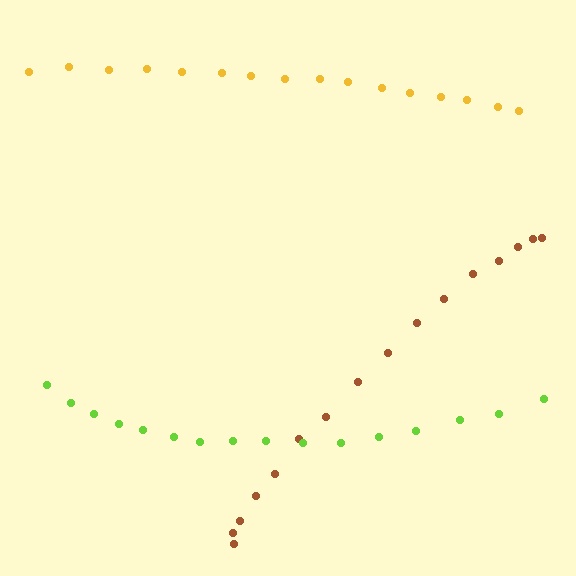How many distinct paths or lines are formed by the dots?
There are 3 distinct paths.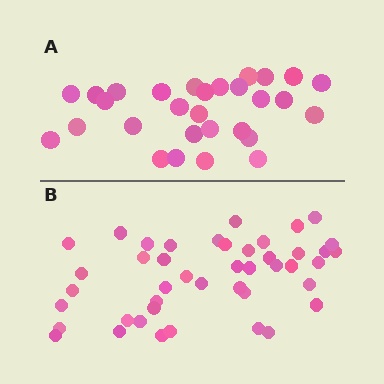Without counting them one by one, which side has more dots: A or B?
Region B (the bottom region) has more dots.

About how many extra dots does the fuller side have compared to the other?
Region B has approximately 15 more dots than region A.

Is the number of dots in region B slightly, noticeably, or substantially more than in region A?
Region B has substantially more. The ratio is roughly 1.5 to 1.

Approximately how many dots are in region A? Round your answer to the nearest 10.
About 30 dots. (The exact count is 29, which rounds to 30.)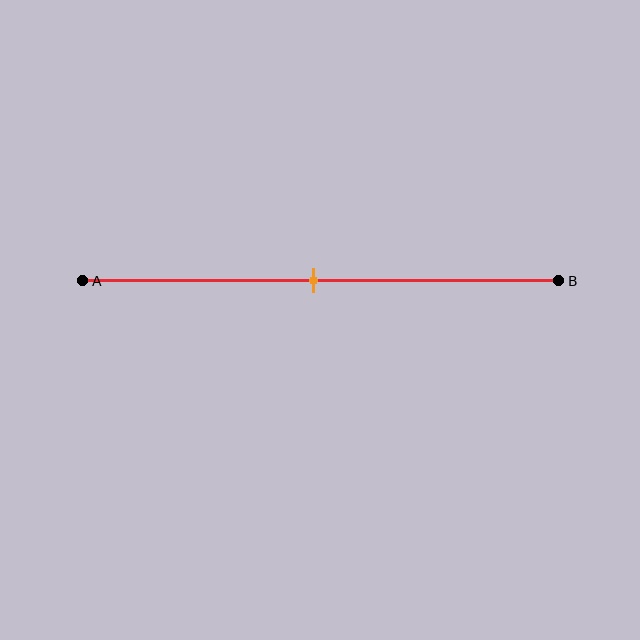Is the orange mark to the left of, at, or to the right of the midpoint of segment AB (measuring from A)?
The orange mark is approximately at the midpoint of segment AB.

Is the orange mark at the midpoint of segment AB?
Yes, the mark is approximately at the midpoint.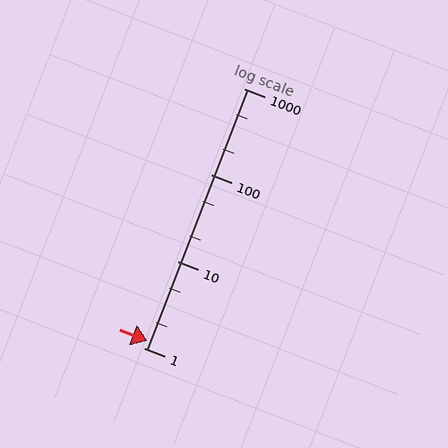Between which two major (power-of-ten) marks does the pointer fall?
The pointer is between 1 and 10.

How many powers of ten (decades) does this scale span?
The scale spans 3 decades, from 1 to 1000.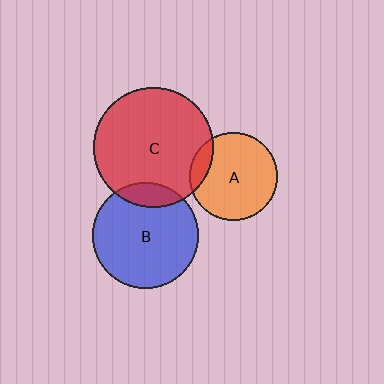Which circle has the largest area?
Circle C (red).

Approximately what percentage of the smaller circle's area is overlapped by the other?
Approximately 15%.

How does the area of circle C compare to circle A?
Approximately 1.9 times.